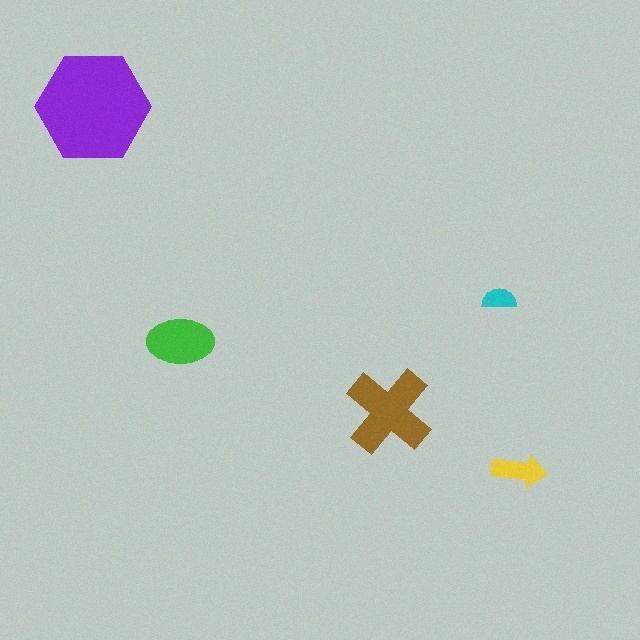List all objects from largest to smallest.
The purple hexagon, the brown cross, the green ellipse, the yellow arrow, the cyan semicircle.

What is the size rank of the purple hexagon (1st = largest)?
1st.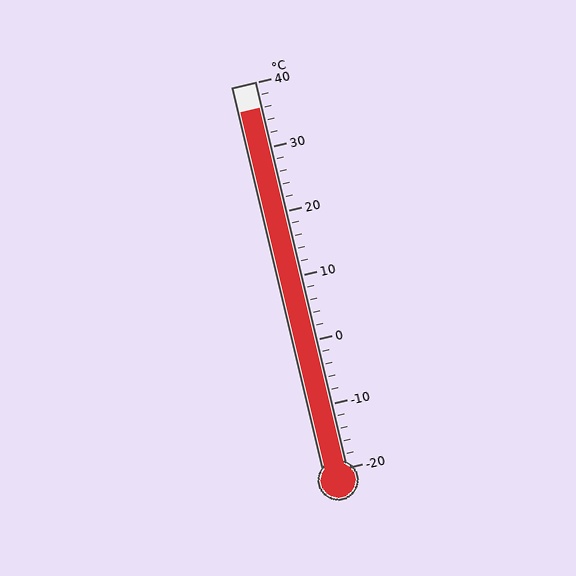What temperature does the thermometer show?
The thermometer shows approximately 36°C.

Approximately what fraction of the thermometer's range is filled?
The thermometer is filled to approximately 95% of its range.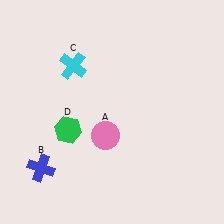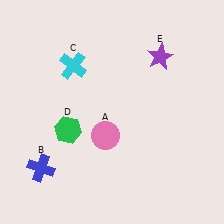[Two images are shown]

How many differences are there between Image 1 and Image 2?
There is 1 difference between the two images.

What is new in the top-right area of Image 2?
A purple star (E) was added in the top-right area of Image 2.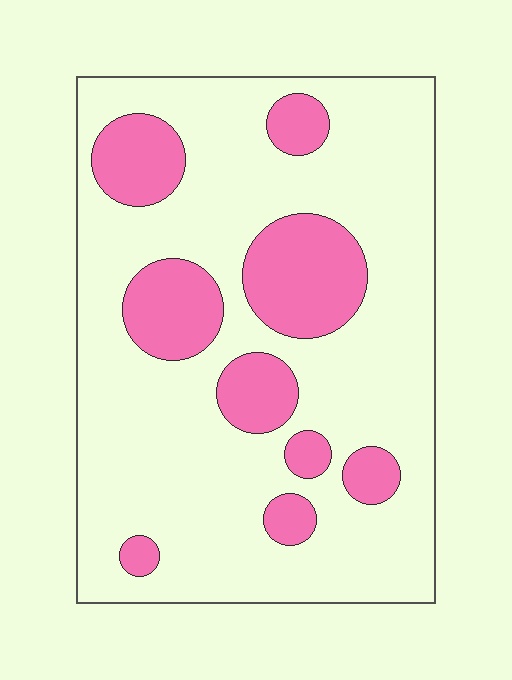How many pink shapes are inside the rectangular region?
9.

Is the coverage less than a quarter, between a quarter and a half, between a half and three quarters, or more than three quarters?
Less than a quarter.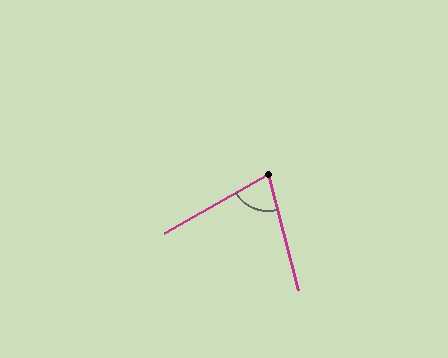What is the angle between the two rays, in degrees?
Approximately 75 degrees.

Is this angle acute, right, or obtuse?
It is acute.